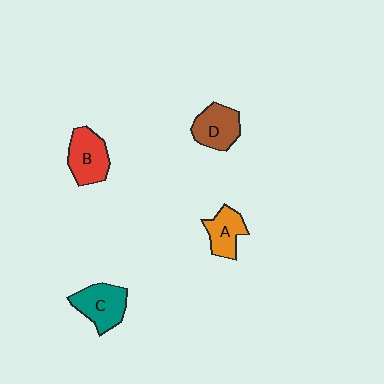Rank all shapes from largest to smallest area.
From largest to smallest: C (teal), B (red), D (brown), A (orange).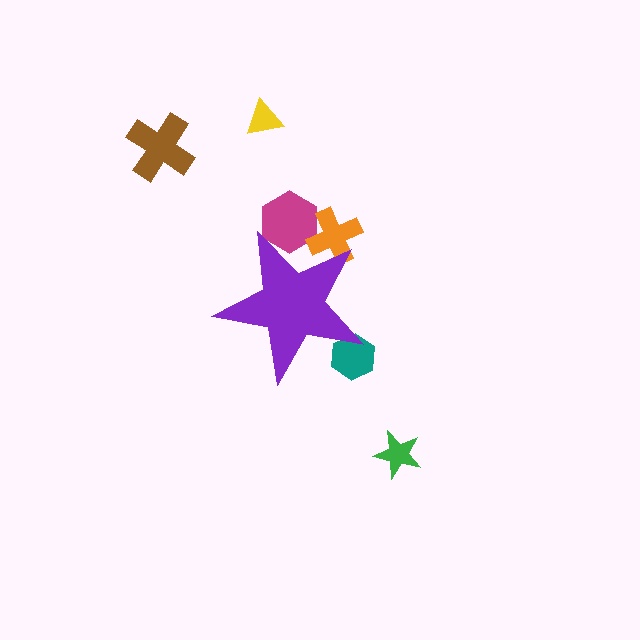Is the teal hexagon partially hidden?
Yes, the teal hexagon is partially hidden behind the purple star.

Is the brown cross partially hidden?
No, the brown cross is fully visible.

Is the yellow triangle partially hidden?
No, the yellow triangle is fully visible.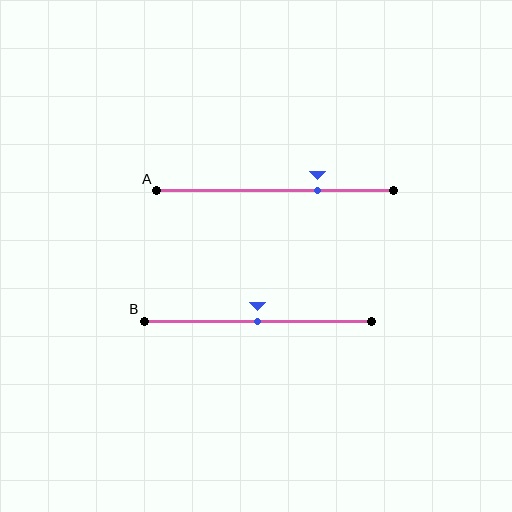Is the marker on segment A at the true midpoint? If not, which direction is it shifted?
No, the marker on segment A is shifted to the right by about 18% of the segment length.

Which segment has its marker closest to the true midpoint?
Segment B has its marker closest to the true midpoint.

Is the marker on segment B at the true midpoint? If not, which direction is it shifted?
Yes, the marker on segment B is at the true midpoint.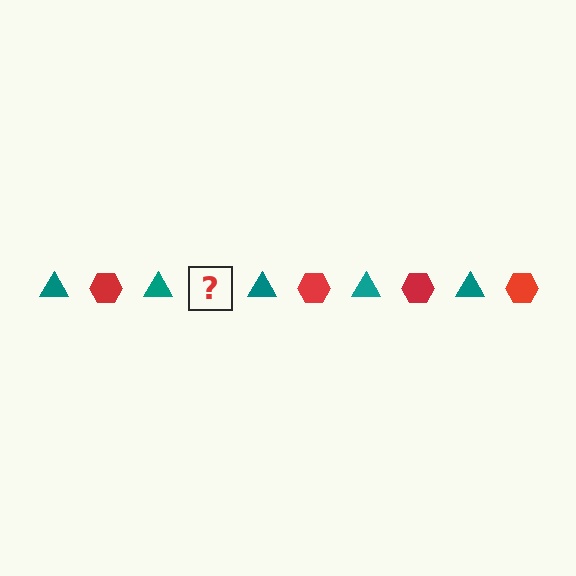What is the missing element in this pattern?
The missing element is a red hexagon.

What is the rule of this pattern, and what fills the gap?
The rule is that the pattern alternates between teal triangle and red hexagon. The gap should be filled with a red hexagon.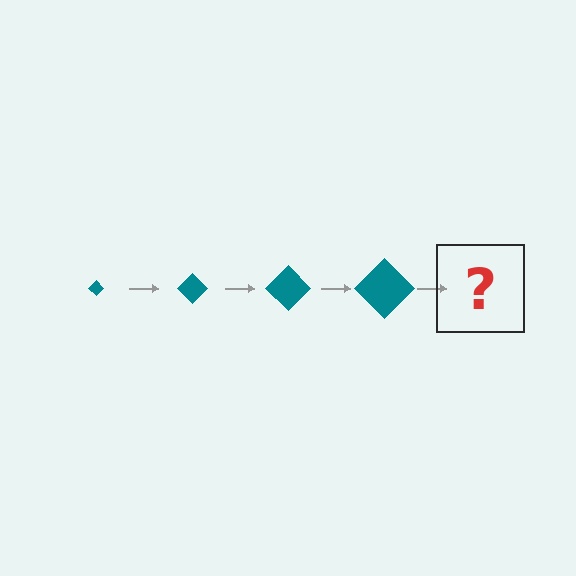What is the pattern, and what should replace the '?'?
The pattern is that the diamond gets progressively larger each step. The '?' should be a teal diamond, larger than the previous one.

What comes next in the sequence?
The next element should be a teal diamond, larger than the previous one.